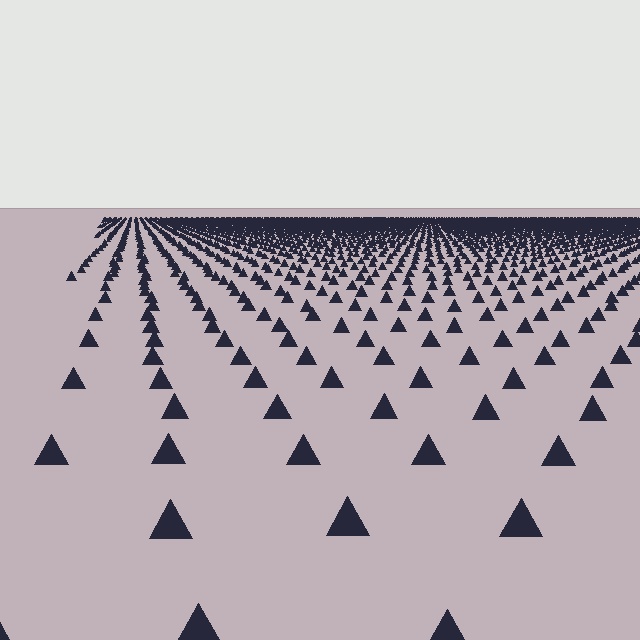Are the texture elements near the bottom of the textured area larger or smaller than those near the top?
Larger. Near the bottom, elements are closer to the viewer and appear at a bigger on-screen size.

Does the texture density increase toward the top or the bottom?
Density increases toward the top.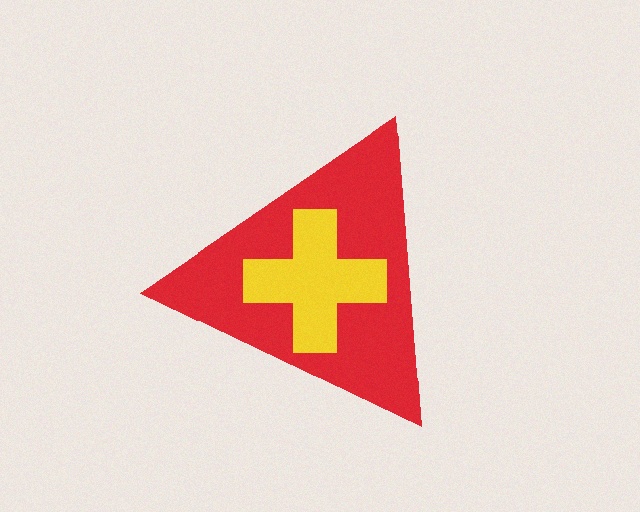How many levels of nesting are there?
2.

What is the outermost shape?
The red triangle.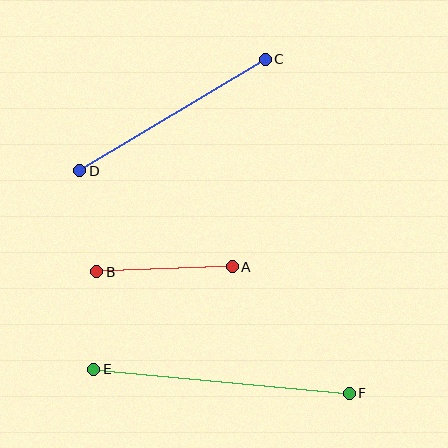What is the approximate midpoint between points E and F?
The midpoint is at approximately (222, 381) pixels.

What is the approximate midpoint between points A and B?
The midpoint is at approximately (164, 269) pixels.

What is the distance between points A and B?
The distance is approximately 136 pixels.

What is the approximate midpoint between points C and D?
The midpoint is at approximately (173, 115) pixels.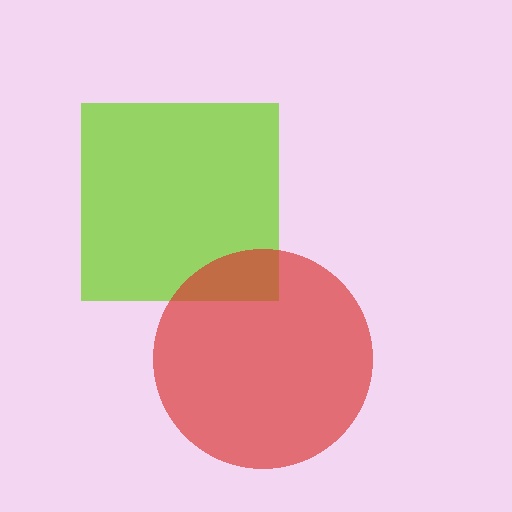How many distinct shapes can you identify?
There are 2 distinct shapes: a lime square, a red circle.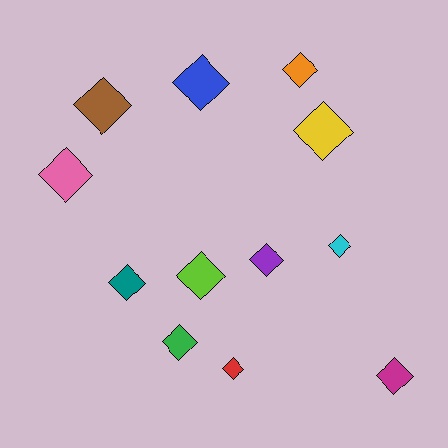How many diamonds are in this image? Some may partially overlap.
There are 12 diamonds.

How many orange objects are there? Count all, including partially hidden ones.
There is 1 orange object.